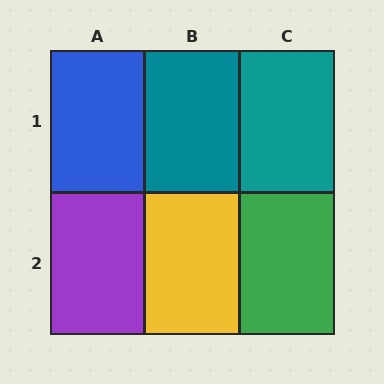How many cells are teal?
2 cells are teal.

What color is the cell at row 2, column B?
Yellow.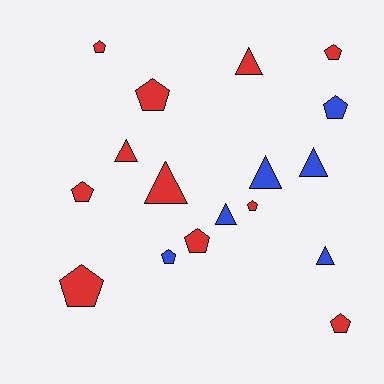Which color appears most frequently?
Red, with 11 objects.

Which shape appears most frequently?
Pentagon, with 10 objects.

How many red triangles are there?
There are 3 red triangles.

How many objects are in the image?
There are 17 objects.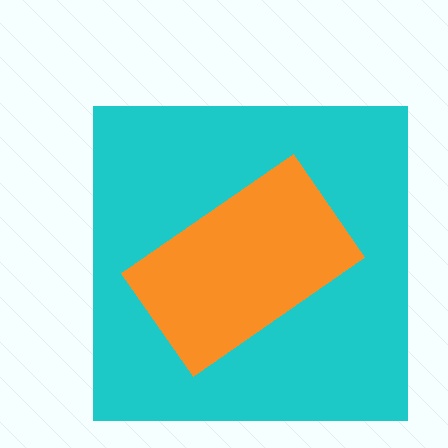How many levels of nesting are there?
2.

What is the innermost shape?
The orange rectangle.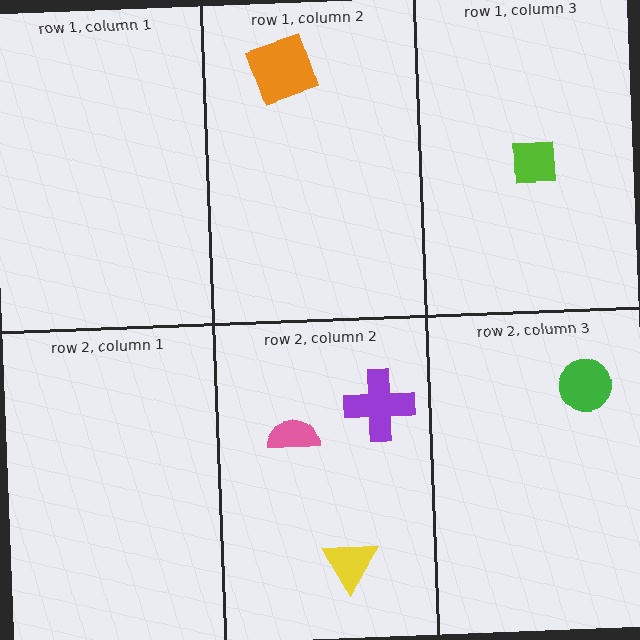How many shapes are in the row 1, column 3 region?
1.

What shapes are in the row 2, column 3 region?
The green circle.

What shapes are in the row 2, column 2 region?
The pink semicircle, the yellow triangle, the purple cross.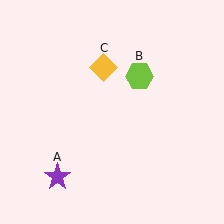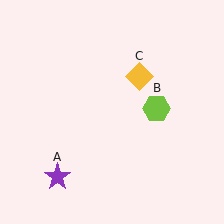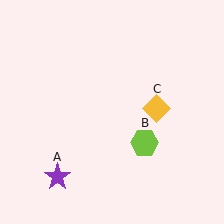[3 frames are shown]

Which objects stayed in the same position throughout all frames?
Purple star (object A) remained stationary.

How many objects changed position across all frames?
2 objects changed position: lime hexagon (object B), yellow diamond (object C).